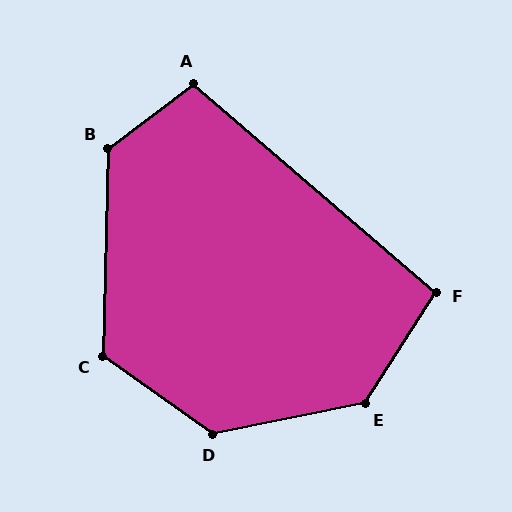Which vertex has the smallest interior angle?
F, at approximately 98 degrees.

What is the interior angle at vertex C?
Approximately 124 degrees (obtuse).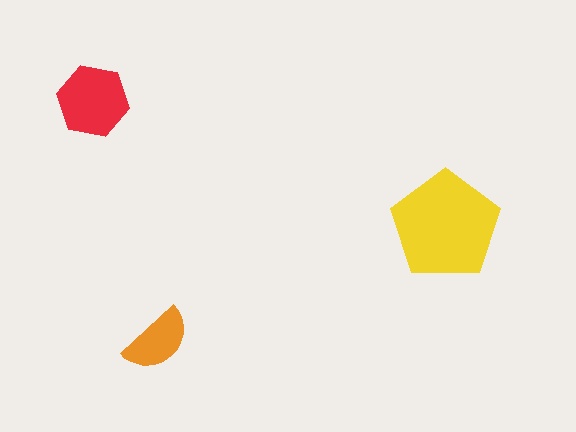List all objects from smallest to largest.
The orange semicircle, the red hexagon, the yellow pentagon.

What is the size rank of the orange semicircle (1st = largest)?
3rd.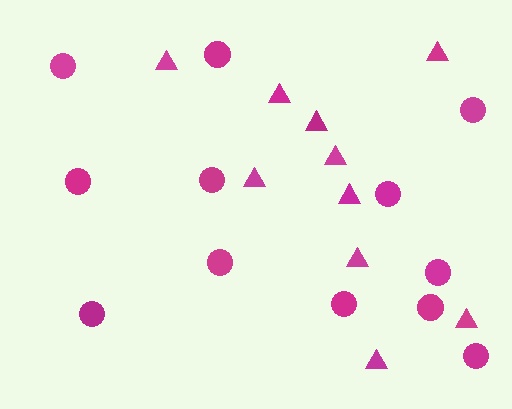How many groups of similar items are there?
There are 2 groups: one group of circles (12) and one group of triangles (10).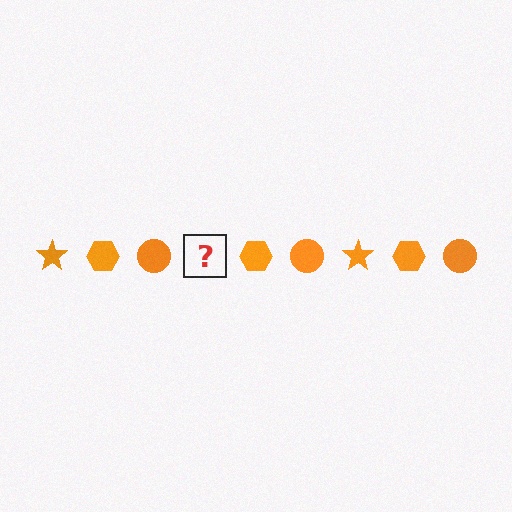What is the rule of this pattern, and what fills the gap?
The rule is that the pattern cycles through star, hexagon, circle shapes in orange. The gap should be filled with an orange star.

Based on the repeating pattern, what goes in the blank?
The blank should be an orange star.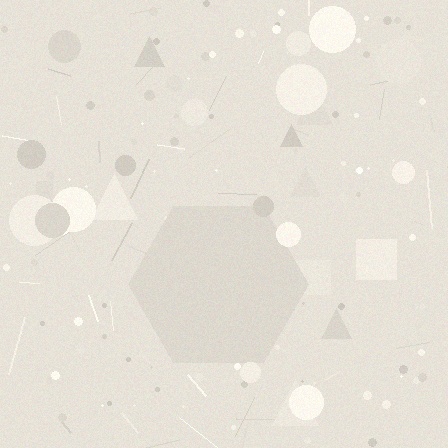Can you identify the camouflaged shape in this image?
The camouflaged shape is a hexagon.